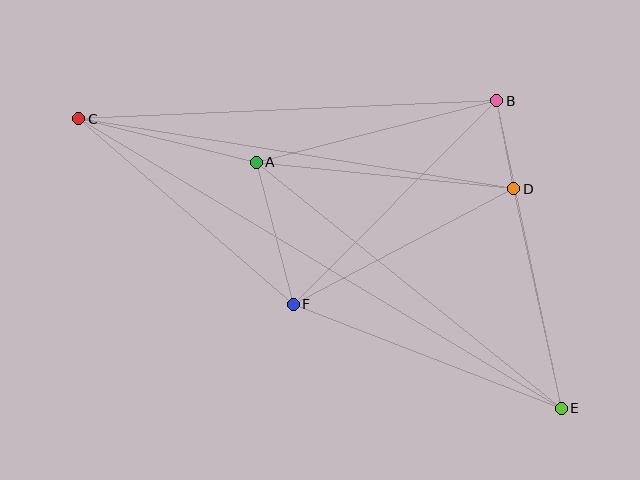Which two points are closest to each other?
Points B and D are closest to each other.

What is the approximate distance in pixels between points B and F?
The distance between B and F is approximately 288 pixels.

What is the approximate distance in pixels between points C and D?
The distance between C and D is approximately 441 pixels.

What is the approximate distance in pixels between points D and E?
The distance between D and E is approximately 225 pixels.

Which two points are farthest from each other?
Points C and E are farthest from each other.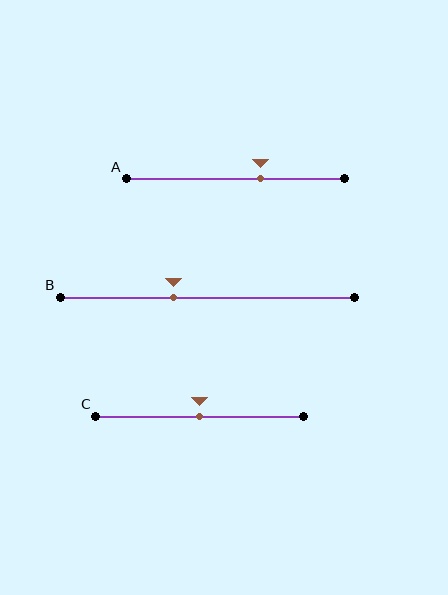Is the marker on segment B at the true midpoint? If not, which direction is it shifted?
No, the marker on segment B is shifted to the left by about 11% of the segment length.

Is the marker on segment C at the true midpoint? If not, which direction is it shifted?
Yes, the marker on segment C is at the true midpoint.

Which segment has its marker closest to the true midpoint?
Segment C has its marker closest to the true midpoint.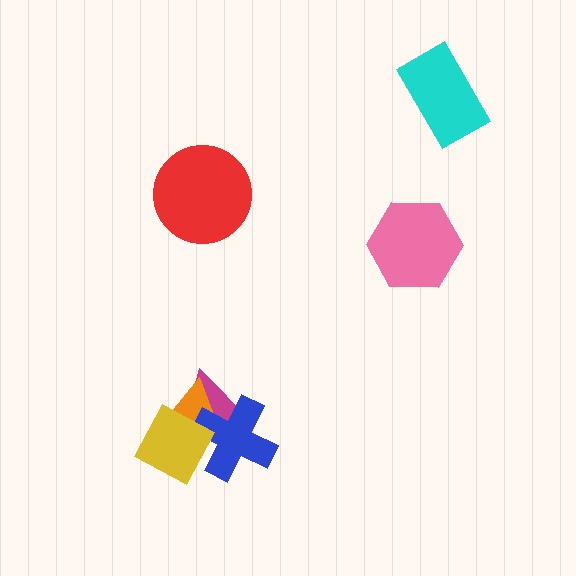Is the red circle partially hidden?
No, no other shape covers it.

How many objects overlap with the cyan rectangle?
0 objects overlap with the cyan rectangle.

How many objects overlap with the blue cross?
3 objects overlap with the blue cross.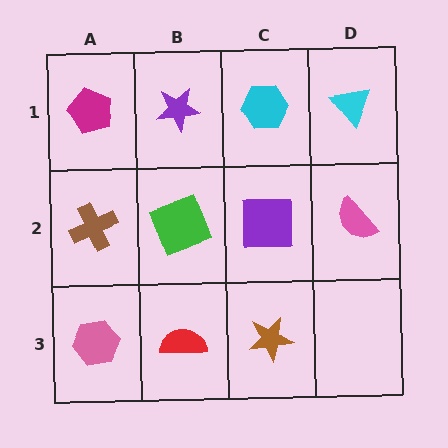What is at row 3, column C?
A brown star.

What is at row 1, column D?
A cyan triangle.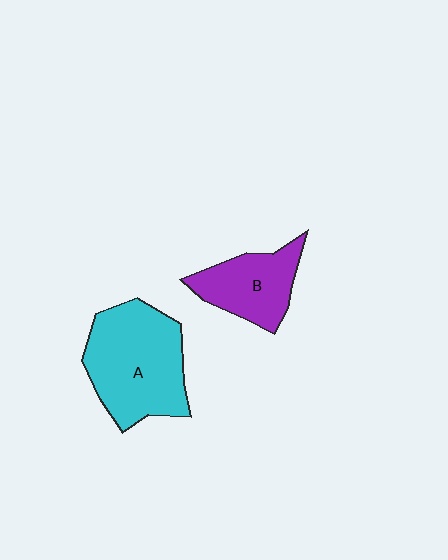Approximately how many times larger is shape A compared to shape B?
Approximately 1.7 times.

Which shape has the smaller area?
Shape B (purple).